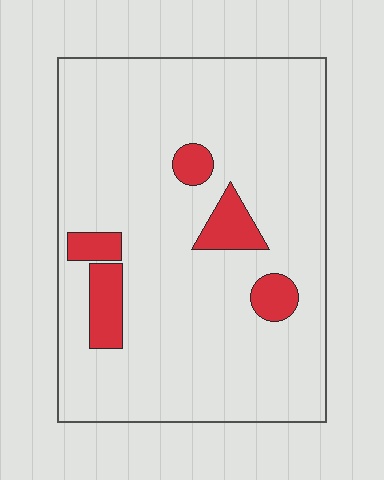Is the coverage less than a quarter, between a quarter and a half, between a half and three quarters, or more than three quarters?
Less than a quarter.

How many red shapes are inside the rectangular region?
5.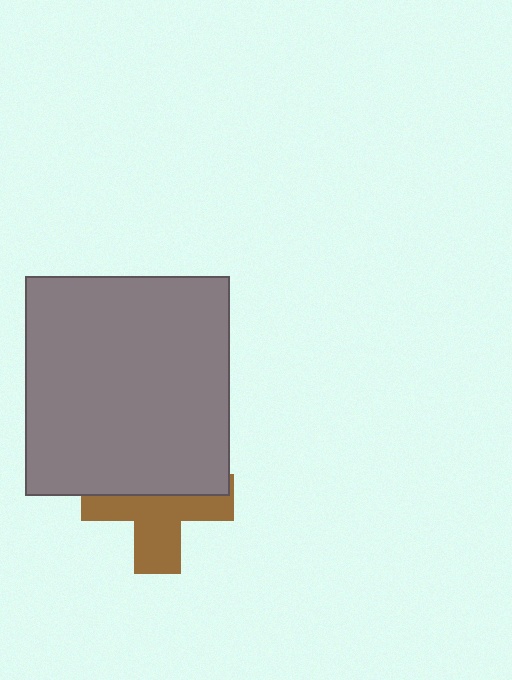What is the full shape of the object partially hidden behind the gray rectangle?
The partially hidden object is a brown cross.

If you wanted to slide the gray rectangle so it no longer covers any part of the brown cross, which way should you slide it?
Slide it up — that is the most direct way to separate the two shapes.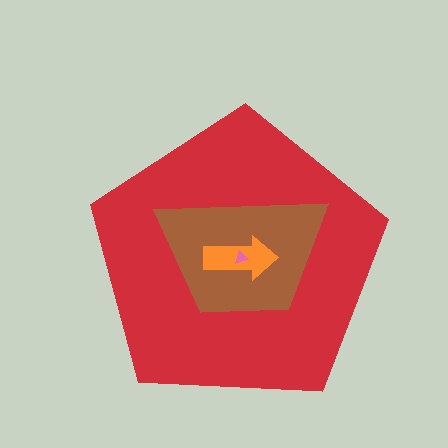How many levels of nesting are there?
4.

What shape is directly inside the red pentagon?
The brown trapezoid.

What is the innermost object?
The pink triangle.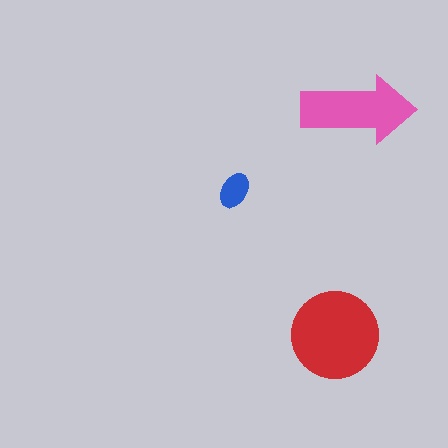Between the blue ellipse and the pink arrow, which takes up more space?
The pink arrow.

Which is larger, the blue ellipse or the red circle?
The red circle.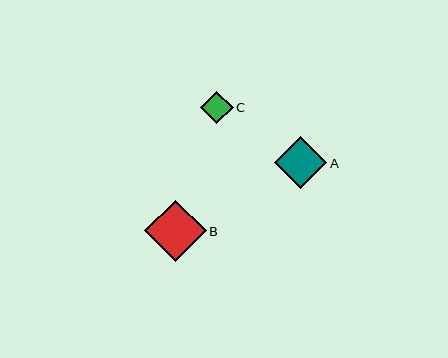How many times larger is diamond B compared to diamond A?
Diamond B is approximately 1.2 times the size of diamond A.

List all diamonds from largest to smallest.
From largest to smallest: B, A, C.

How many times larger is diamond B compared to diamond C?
Diamond B is approximately 1.9 times the size of diamond C.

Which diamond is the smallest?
Diamond C is the smallest with a size of approximately 32 pixels.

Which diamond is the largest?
Diamond B is the largest with a size of approximately 62 pixels.